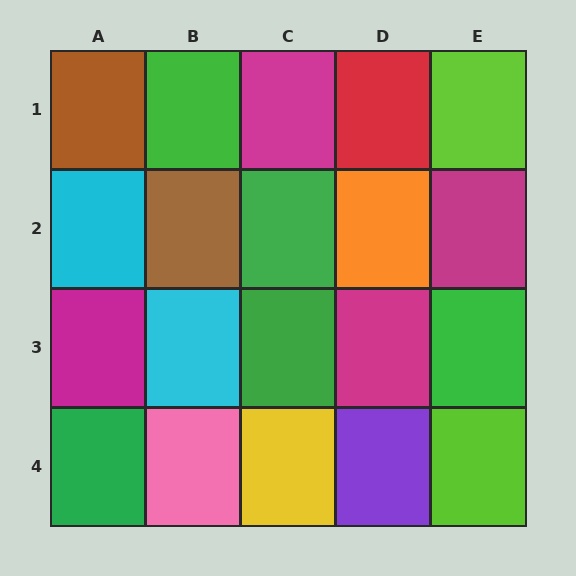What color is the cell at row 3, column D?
Magenta.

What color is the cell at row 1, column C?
Magenta.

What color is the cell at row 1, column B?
Green.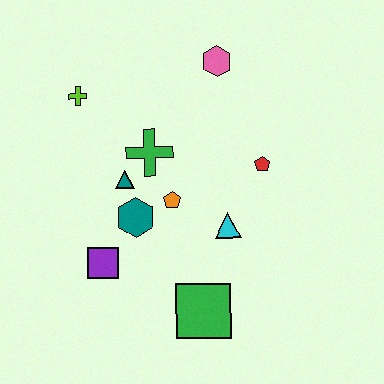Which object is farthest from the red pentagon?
The lime cross is farthest from the red pentagon.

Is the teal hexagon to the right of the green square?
No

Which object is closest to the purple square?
The teal hexagon is closest to the purple square.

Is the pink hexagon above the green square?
Yes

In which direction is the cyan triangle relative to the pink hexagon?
The cyan triangle is below the pink hexagon.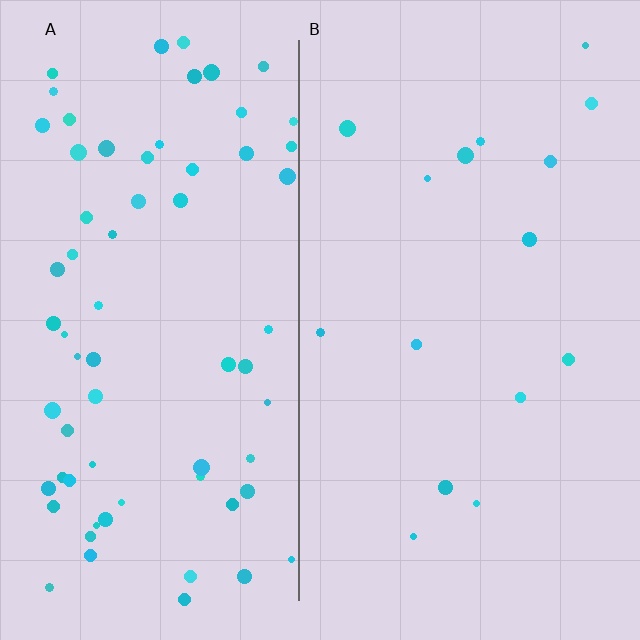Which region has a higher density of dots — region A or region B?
A (the left).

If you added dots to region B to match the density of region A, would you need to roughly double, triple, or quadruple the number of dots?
Approximately quadruple.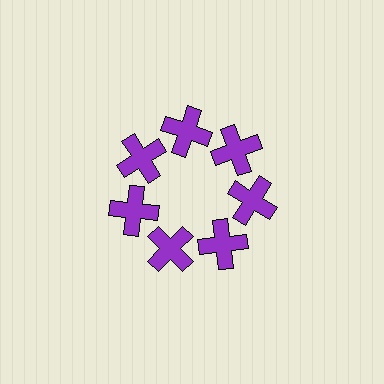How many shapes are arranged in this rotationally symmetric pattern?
There are 7 shapes, arranged in 7 groups of 1.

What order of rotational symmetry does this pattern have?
This pattern has 7-fold rotational symmetry.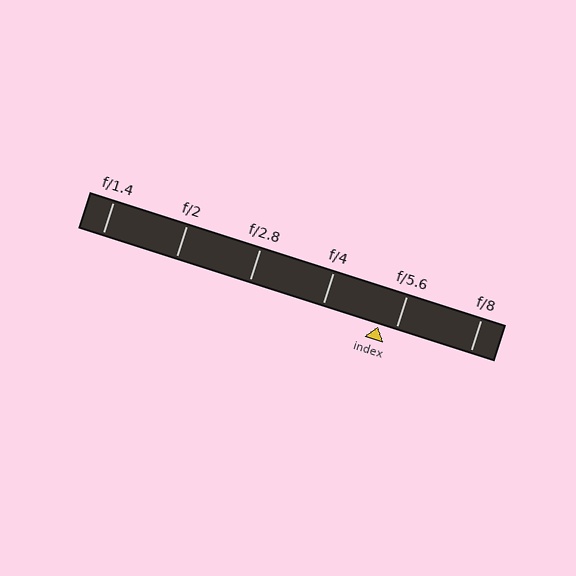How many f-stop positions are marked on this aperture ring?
There are 6 f-stop positions marked.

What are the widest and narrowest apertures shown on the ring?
The widest aperture shown is f/1.4 and the narrowest is f/8.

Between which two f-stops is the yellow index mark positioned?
The index mark is between f/4 and f/5.6.